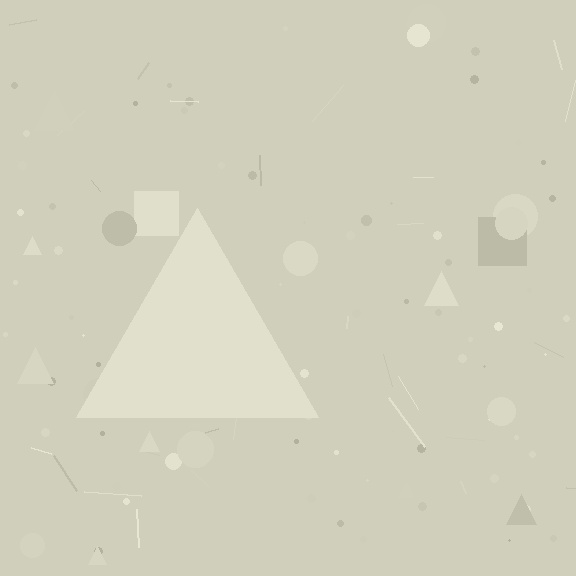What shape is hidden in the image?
A triangle is hidden in the image.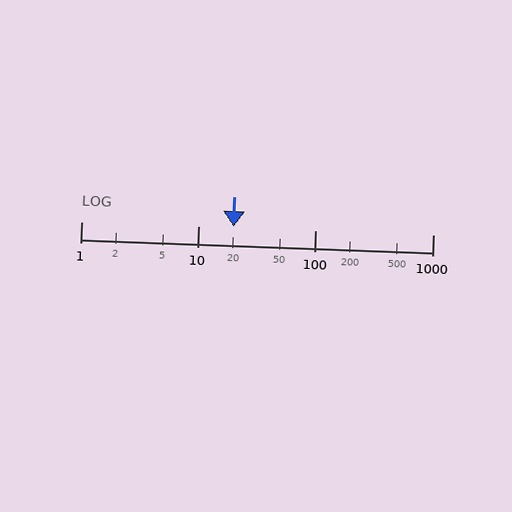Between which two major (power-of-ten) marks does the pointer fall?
The pointer is between 10 and 100.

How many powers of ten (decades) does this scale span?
The scale spans 3 decades, from 1 to 1000.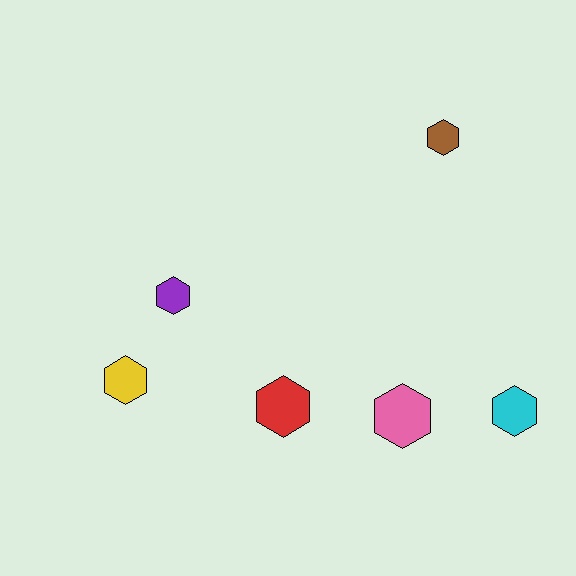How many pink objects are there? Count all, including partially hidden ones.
There is 1 pink object.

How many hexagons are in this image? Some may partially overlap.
There are 6 hexagons.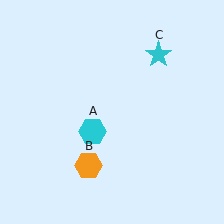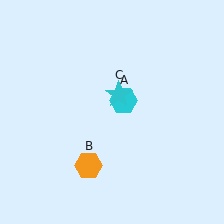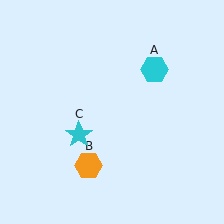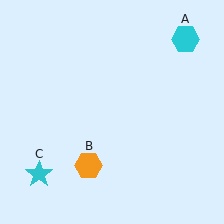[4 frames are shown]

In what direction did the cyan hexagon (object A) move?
The cyan hexagon (object A) moved up and to the right.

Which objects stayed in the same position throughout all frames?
Orange hexagon (object B) remained stationary.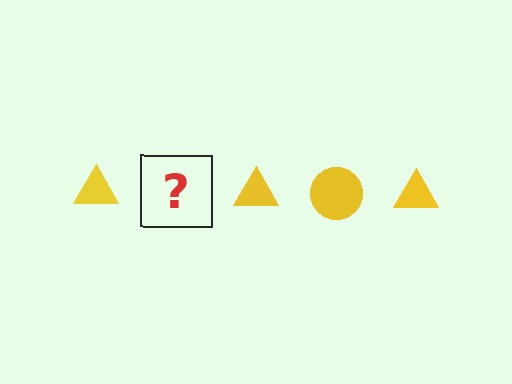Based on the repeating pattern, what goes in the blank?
The blank should be a yellow circle.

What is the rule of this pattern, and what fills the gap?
The rule is that the pattern cycles through triangle, circle shapes in yellow. The gap should be filled with a yellow circle.